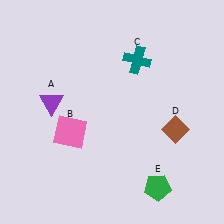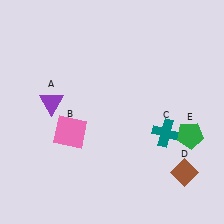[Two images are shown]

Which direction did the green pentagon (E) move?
The green pentagon (E) moved up.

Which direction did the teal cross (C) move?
The teal cross (C) moved down.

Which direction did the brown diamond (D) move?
The brown diamond (D) moved down.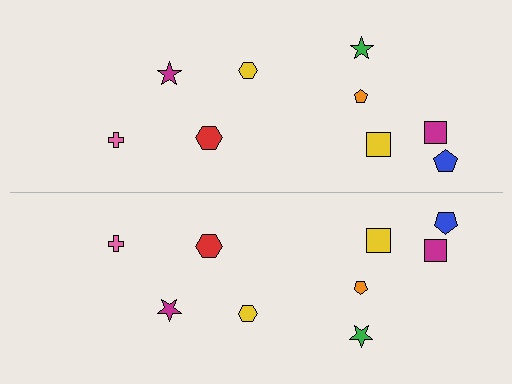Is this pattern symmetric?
Yes, this pattern has bilateral (reflection) symmetry.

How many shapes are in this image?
There are 18 shapes in this image.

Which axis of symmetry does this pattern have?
The pattern has a horizontal axis of symmetry running through the center of the image.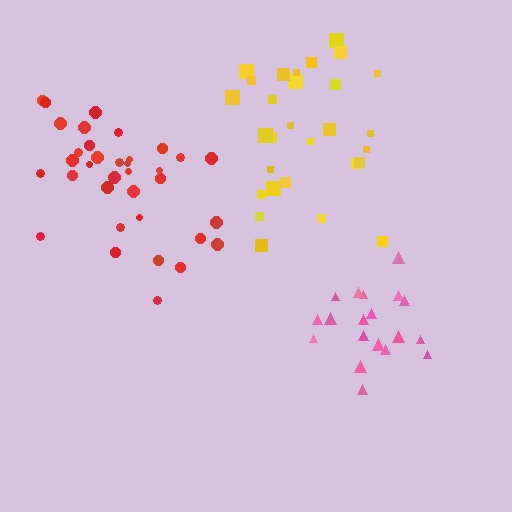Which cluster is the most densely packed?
Pink.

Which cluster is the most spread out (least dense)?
Yellow.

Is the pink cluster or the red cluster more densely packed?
Pink.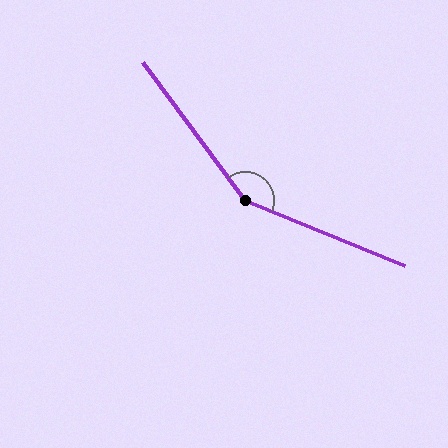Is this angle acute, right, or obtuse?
It is obtuse.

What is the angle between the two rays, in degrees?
Approximately 149 degrees.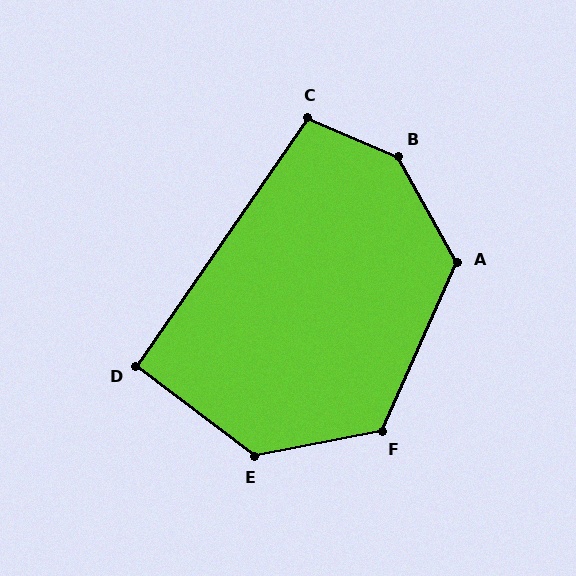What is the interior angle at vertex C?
Approximately 101 degrees (obtuse).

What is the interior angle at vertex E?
Approximately 132 degrees (obtuse).